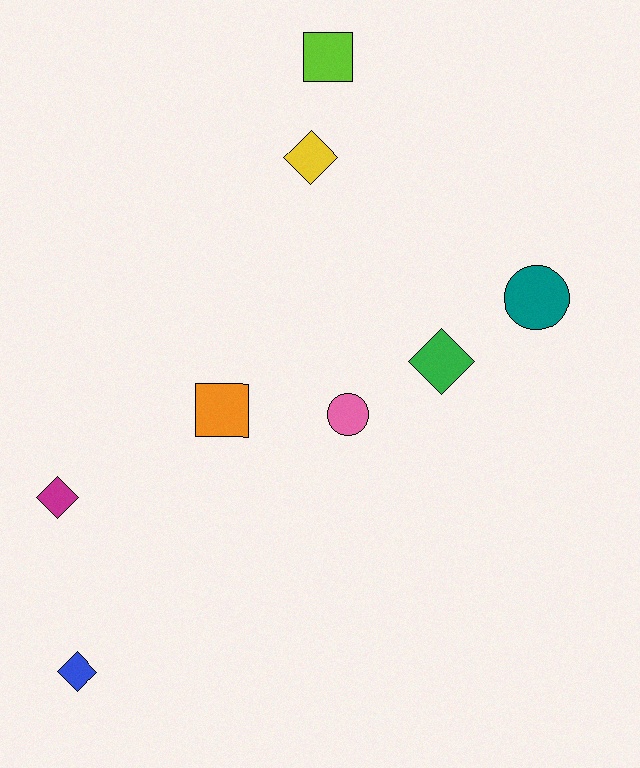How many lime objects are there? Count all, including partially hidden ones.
There is 1 lime object.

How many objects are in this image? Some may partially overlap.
There are 8 objects.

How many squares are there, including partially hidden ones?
There are 2 squares.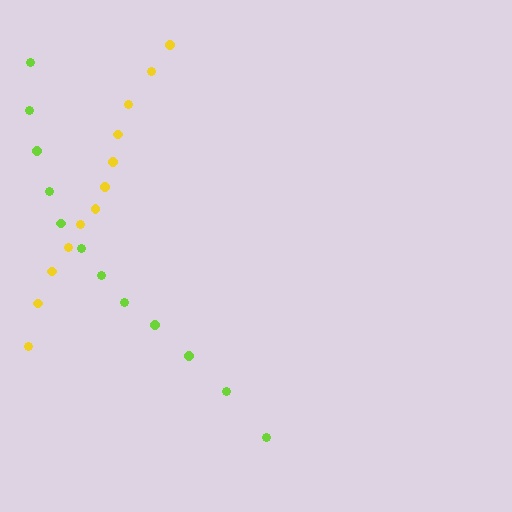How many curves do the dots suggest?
There are 2 distinct paths.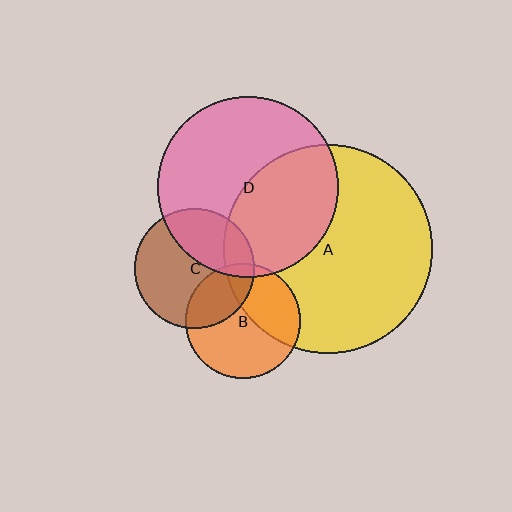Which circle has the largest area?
Circle A (yellow).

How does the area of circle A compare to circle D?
Approximately 1.3 times.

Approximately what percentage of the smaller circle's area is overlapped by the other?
Approximately 5%.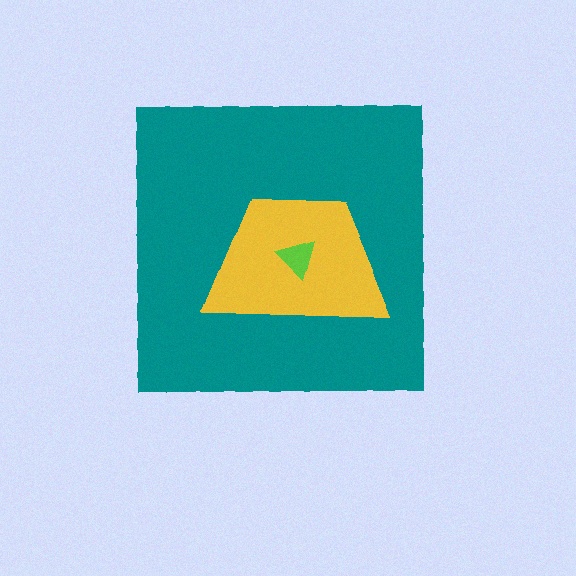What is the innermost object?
The lime triangle.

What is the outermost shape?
The teal square.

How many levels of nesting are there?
3.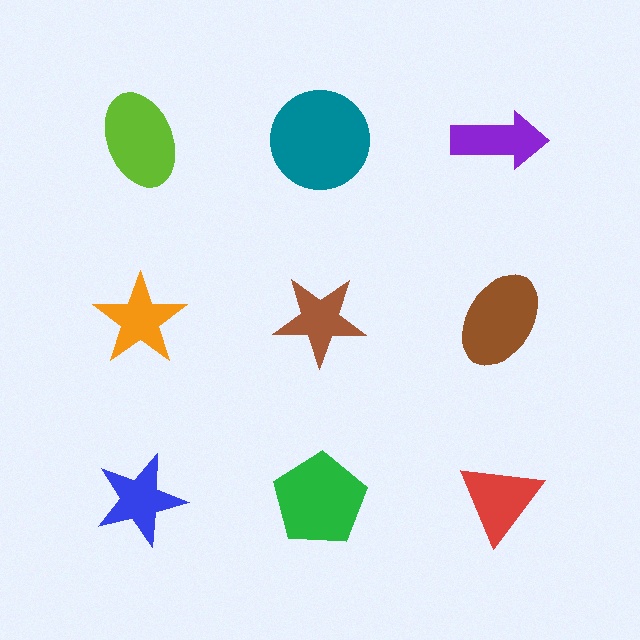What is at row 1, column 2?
A teal circle.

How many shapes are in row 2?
3 shapes.